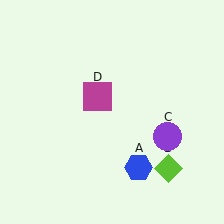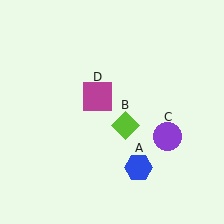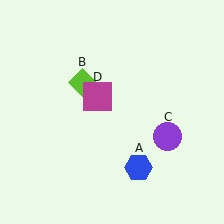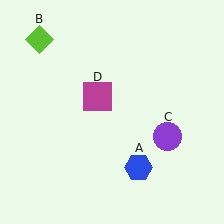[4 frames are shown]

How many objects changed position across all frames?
1 object changed position: lime diamond (object B).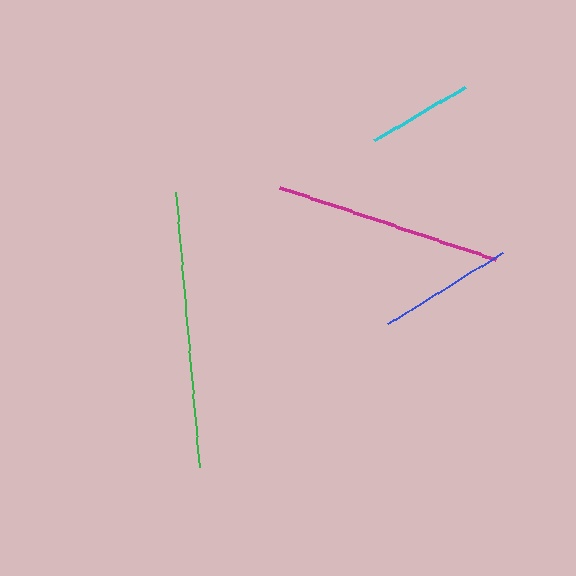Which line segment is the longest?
The green line is the longest at approximately 276 pixels.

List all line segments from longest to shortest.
From longest to shortest: green, magenta, blue, cyan.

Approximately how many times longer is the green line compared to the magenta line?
The green line is approximately 1.2 times the length of the magenta line.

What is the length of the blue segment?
The blue segment is approximately 136 pixels long.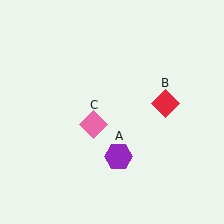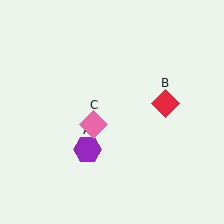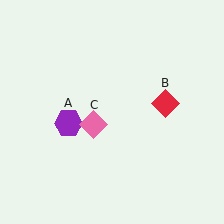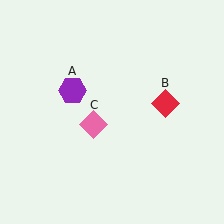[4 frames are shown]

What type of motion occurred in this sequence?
The purple hexagon (object A) rotated clockwise around the center of the scene.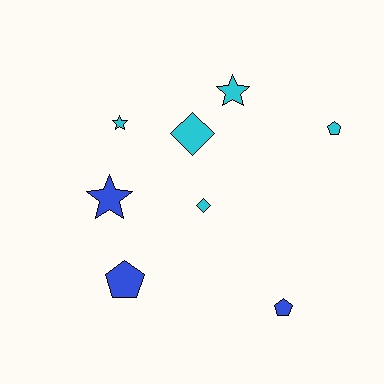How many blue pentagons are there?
There are 2 blue pentagons.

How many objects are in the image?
There are 8 objects.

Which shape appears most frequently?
Pentagon, with 3 objects.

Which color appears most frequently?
Cyan, with 5 objects.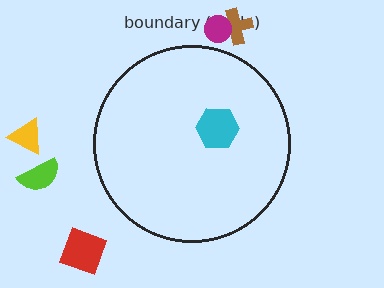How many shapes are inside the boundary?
1 inside, 5 outside.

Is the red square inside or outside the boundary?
Outside.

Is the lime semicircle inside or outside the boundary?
Outside.